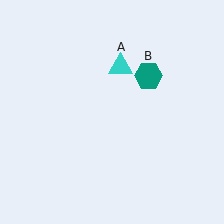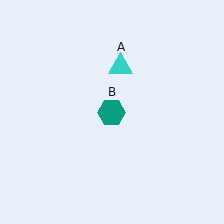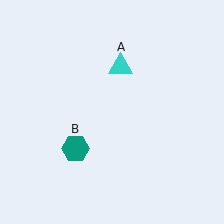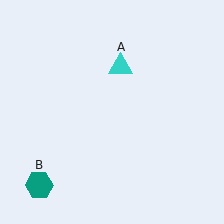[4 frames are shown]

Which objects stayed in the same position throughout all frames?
Cyan triangle (object A) remained stationary.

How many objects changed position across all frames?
1 object changed position: teal hexagon (object B).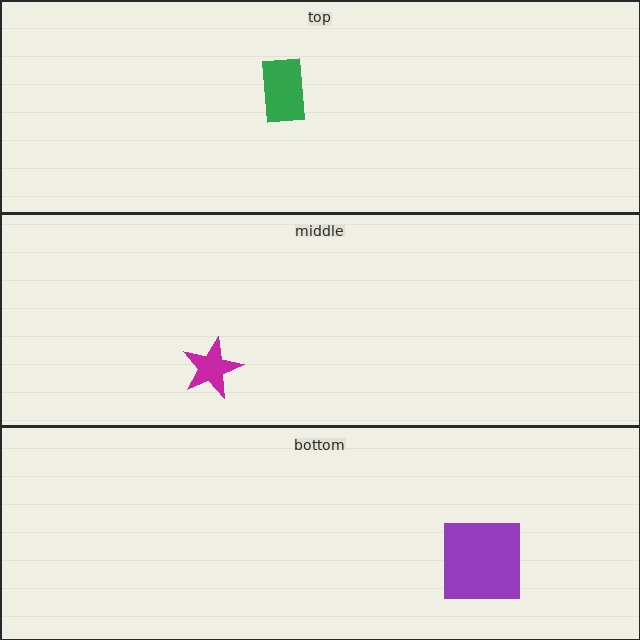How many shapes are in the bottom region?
1.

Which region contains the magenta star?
The middle region.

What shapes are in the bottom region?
The purple square.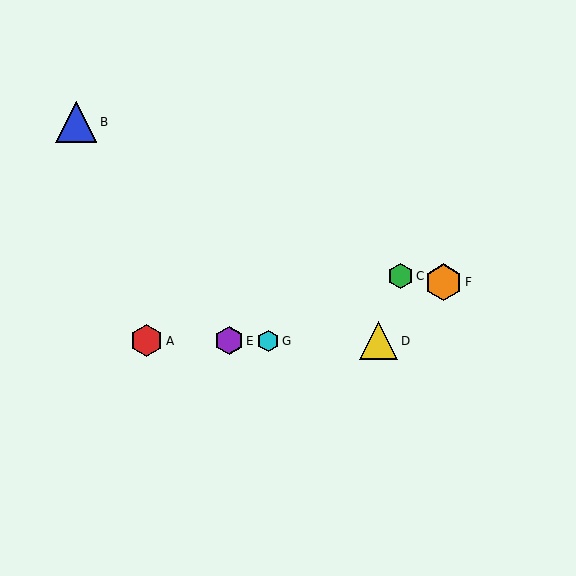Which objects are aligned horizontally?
Objects A, D, E, G are aligned horizontally.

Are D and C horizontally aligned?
No, D is at y≈341 and C is at y≈276.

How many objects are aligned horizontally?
4 objects (A, D, E, G) are aligned horizontally.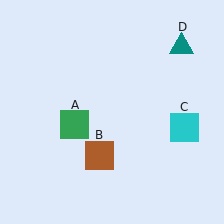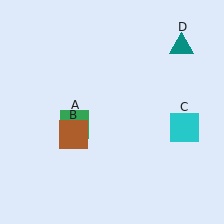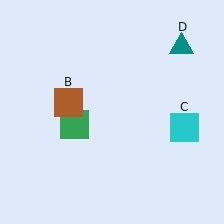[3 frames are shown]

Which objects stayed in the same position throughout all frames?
Green square (object A) and cyan square (object C) and teal triangle (object D) remained stationary.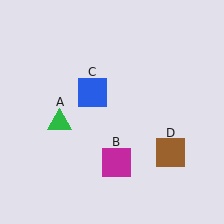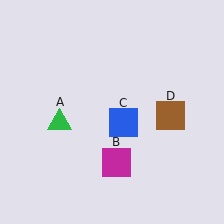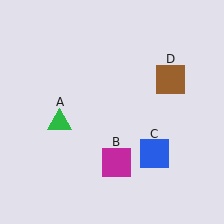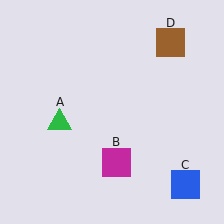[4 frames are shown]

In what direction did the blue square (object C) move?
The blue square (object C) moved down and to the right.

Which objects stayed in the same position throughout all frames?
Green triangle (object A) and magenta square (object B) remained stationary.